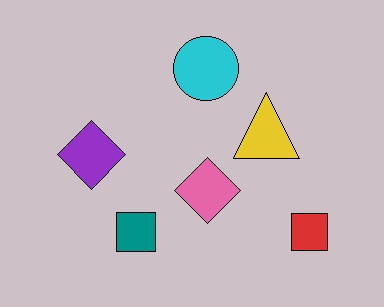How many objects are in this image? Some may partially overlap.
There are 6 objects.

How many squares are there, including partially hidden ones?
There are 2 squares.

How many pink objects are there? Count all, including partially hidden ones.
There is 1 pink object.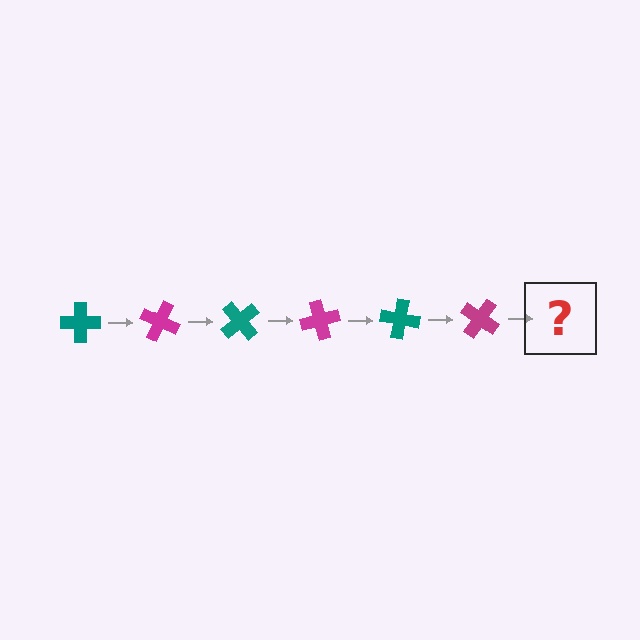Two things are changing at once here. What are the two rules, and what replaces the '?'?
The two rules are that it rotates 25 degrees each step and the color cycles through teal and magenta. The '?' should be a teal cross, rotated 150 degrees from the start.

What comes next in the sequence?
The next element should be a teal cross, rotated 150 degrees from the start.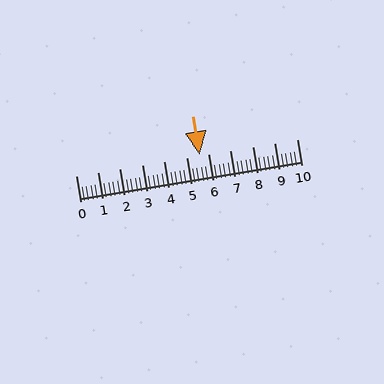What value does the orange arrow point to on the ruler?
The orange arrow points to approximately 5.6.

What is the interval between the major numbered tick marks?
The major tick marks are spaced 1 units apart.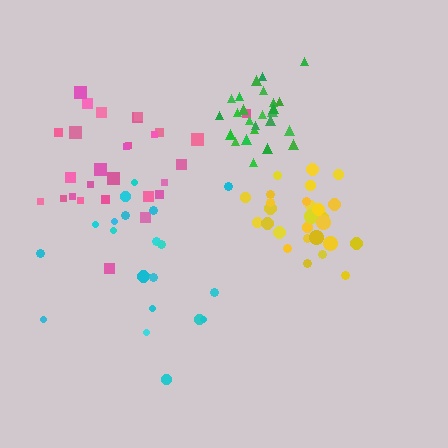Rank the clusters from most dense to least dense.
green, yellow, pink, cyan.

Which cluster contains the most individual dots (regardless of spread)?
Pink (29).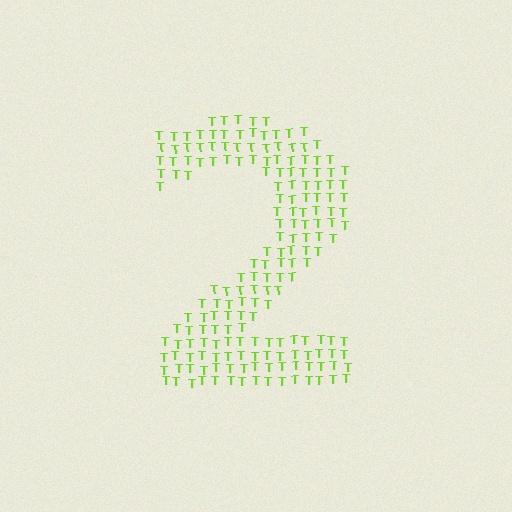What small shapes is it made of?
It is made of small letter T's.